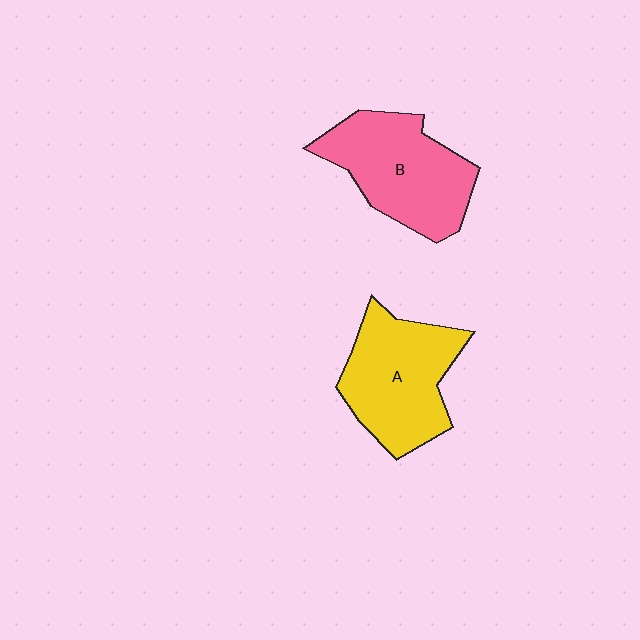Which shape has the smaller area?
Shape A (yellow).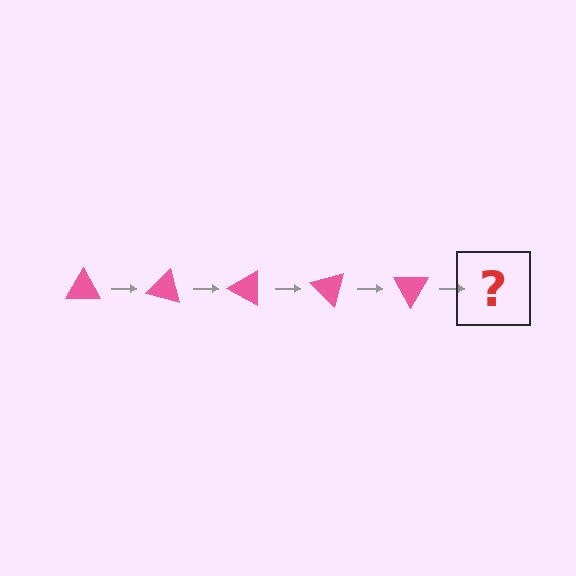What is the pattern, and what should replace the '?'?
The pattern is that the triangle rotates 15 degrees each step. The '?' should be a pink triangle rotated 75 degrees.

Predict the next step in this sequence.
The next step is a pink triangle rotated 75 degrees.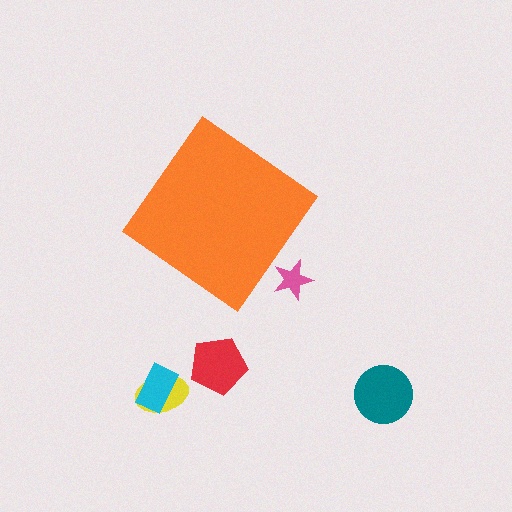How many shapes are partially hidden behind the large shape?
1 shape is partially hidden.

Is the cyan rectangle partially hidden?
No, the cyan rectangle is fully visible.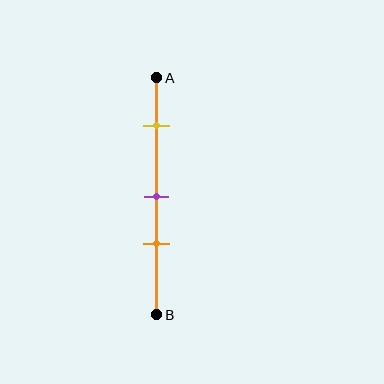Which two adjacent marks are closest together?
The purple and orange marks are the closest adjacent pair.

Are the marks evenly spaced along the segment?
No, the marks are not evenly spaced.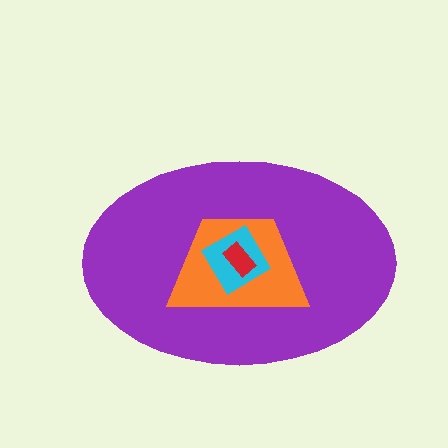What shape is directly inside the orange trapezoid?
The cyan diamond.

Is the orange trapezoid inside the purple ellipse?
Yes.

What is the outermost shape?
The purple ellipse.